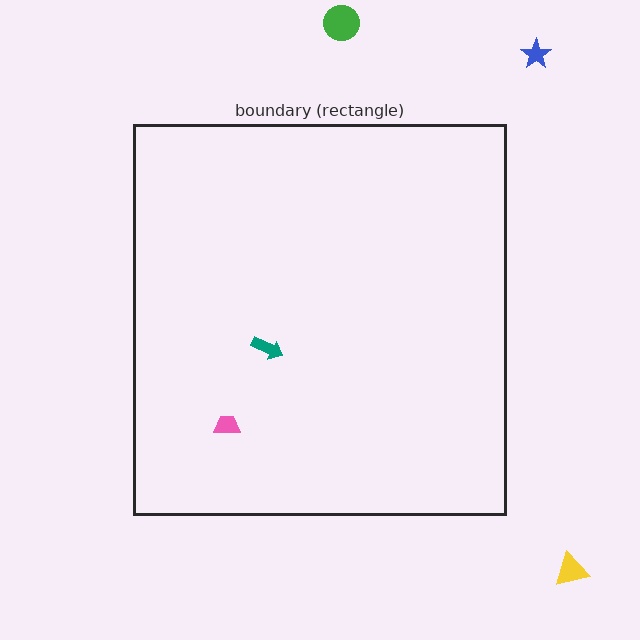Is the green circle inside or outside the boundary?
Outside.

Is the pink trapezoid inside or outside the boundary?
Inside.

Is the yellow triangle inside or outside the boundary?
Outside.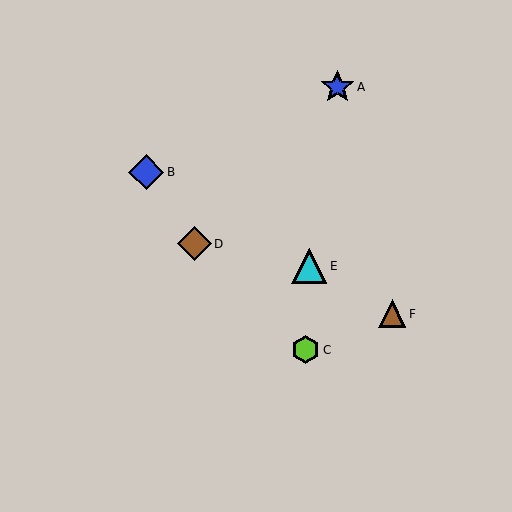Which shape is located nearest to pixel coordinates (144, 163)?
The blue diamond (labeled B) at (146, 172) is nearest to that location.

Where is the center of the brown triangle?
The center of the brown triangle is at (392, 314).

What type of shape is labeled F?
Shape F is a brown triangle.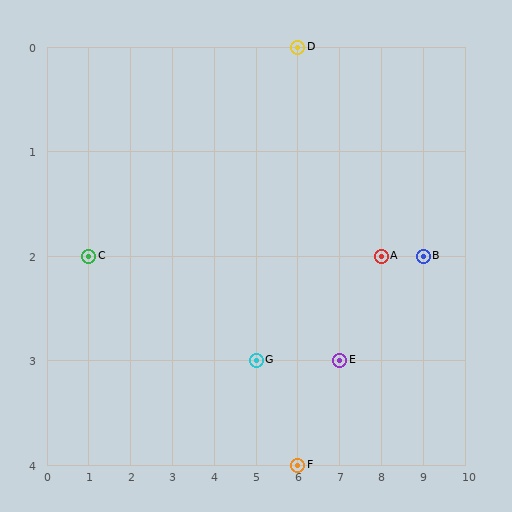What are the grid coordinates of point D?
Point D is at grid coordinates (6, 0).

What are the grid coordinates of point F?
Point F is at grid coordinates (6, 4).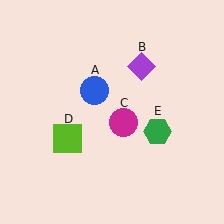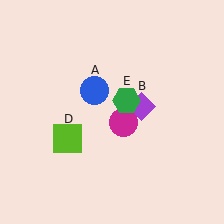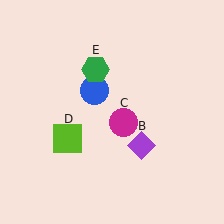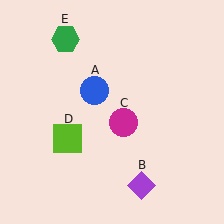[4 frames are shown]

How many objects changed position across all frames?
2 objects changed position: purple diamond (object B), green hexagon (object E).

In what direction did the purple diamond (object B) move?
The purple diamond (object B) moved down.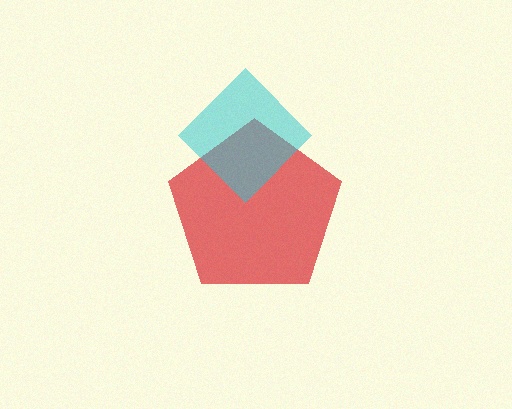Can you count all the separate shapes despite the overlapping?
Yes, there are 2 separate shapes.